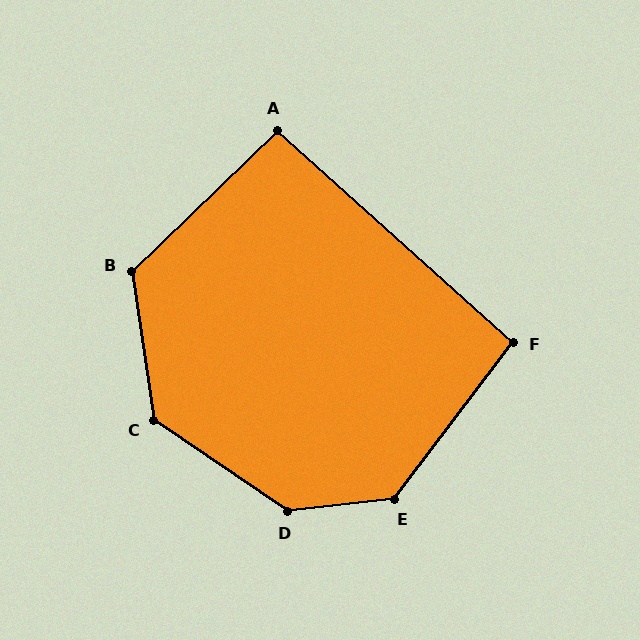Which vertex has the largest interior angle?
D, at approximately 139 degrees.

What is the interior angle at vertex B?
Approximately 126 degrees (obtuse).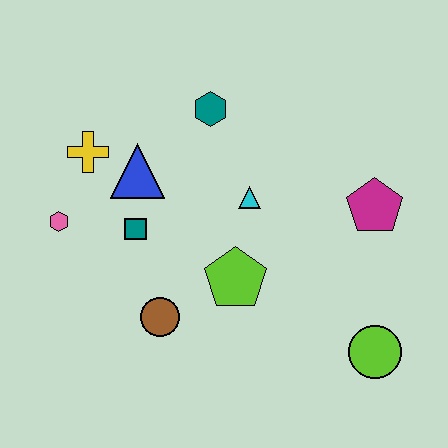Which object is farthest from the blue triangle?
The lime circle is farthest from the blue triangle.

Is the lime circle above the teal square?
No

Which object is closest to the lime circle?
The magenta pentagon is closest to the lime circle.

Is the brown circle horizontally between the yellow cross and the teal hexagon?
Yes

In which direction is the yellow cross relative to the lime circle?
The yellow cross is to the left of the lime circle.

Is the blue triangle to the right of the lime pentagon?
No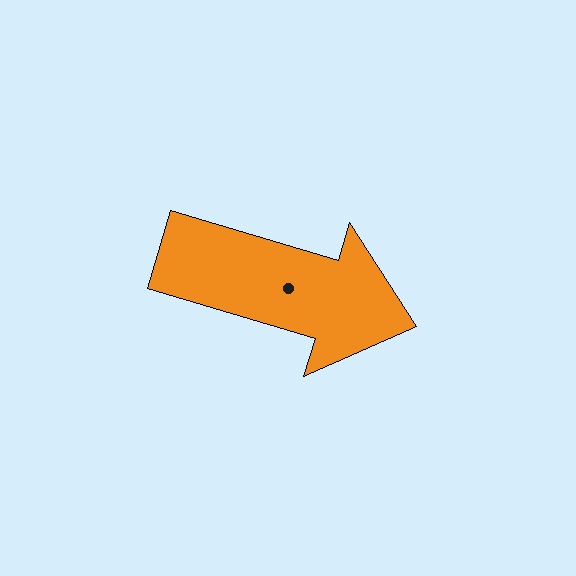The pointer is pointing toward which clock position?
Roughly 4 o'clock.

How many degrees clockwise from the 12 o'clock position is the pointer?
Approximately 107 degrees.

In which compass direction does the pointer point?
East.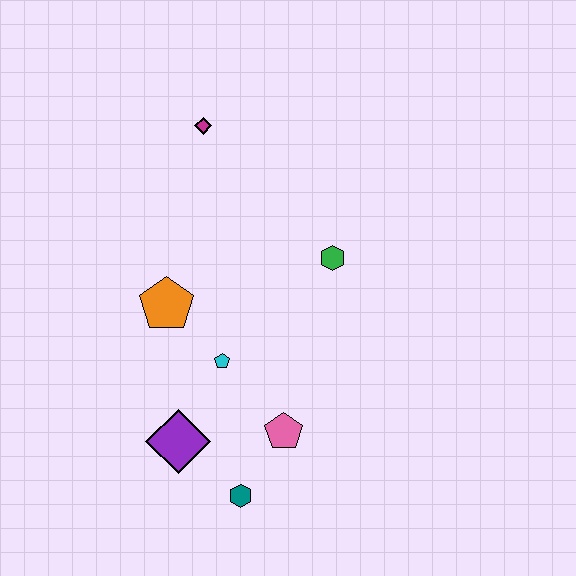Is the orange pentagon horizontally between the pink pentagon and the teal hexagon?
No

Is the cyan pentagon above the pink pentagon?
Yes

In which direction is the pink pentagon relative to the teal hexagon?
The pink pentagon is above the teal hexagon.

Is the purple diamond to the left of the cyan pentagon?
Yes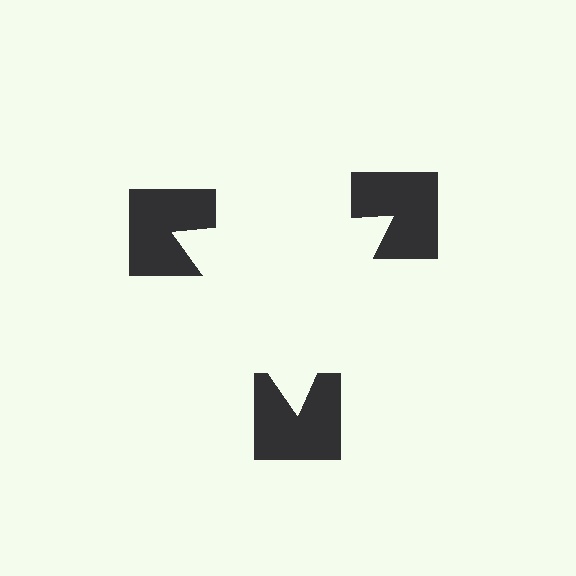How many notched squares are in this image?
There are 3 — one at each vertex of the illusory triangle.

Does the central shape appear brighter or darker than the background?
It typically appears slightly brighter than the background, even though no actual brightness change is drawn.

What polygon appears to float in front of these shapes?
An illusory triangle — its edges are inferred from the aligned wedge cuts in the notched squares, not physically drawn.